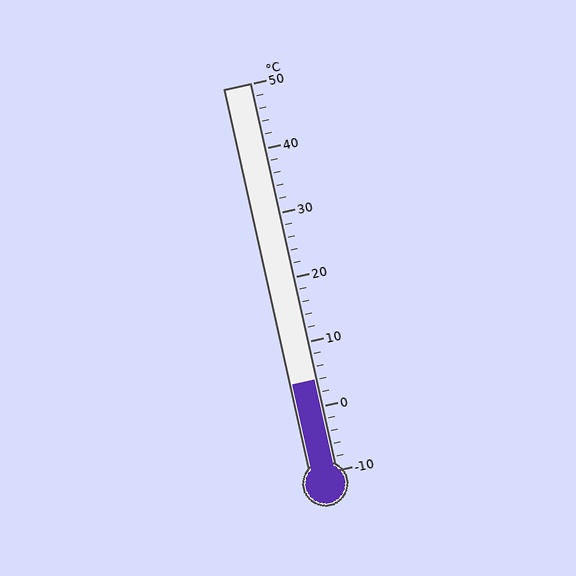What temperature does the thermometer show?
The thermometer shows approximately 4°C.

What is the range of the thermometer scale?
The thermometer scale ranges from -10°C to 50°C.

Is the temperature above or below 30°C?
The temperature is below 30°C.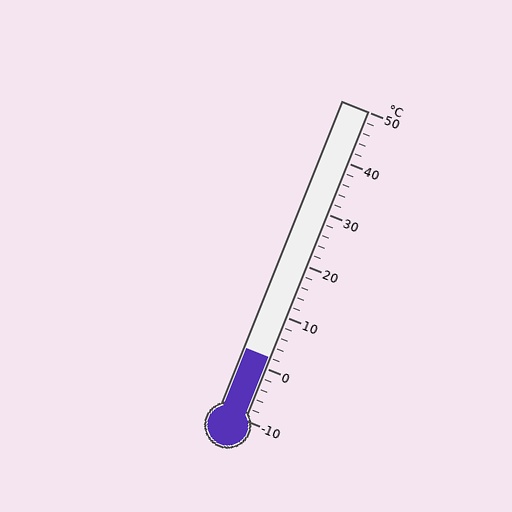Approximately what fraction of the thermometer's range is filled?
The thermometer is filled to approximately 20% of its range.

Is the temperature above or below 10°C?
The temperature is below 10°C.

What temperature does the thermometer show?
The thermometer shows approximately 2°C.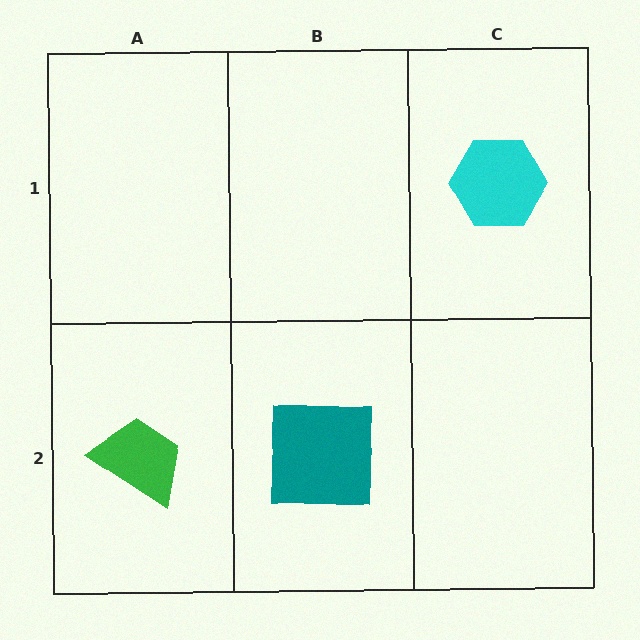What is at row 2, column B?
A teal square.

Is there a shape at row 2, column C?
No, that cell is empty.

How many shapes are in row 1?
1 shape.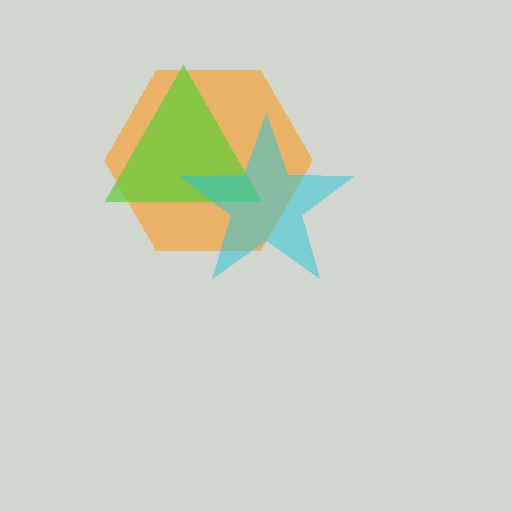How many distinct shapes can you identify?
There are 3 distinct shapes: an orange hexagon, a lime triangle, a cyan star.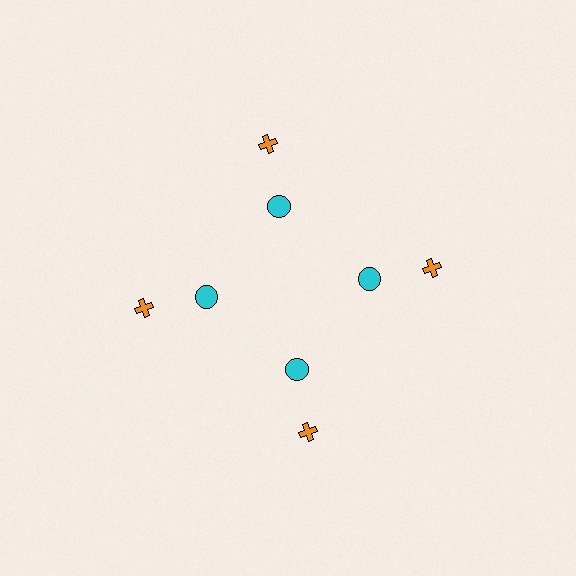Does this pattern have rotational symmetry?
Yes, this pattern has 4-fold rotational symmetry. It looks the same after rotating 90 degrees around the center.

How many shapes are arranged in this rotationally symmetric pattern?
There are 8 shapes, arranged in 4 groups of 2.